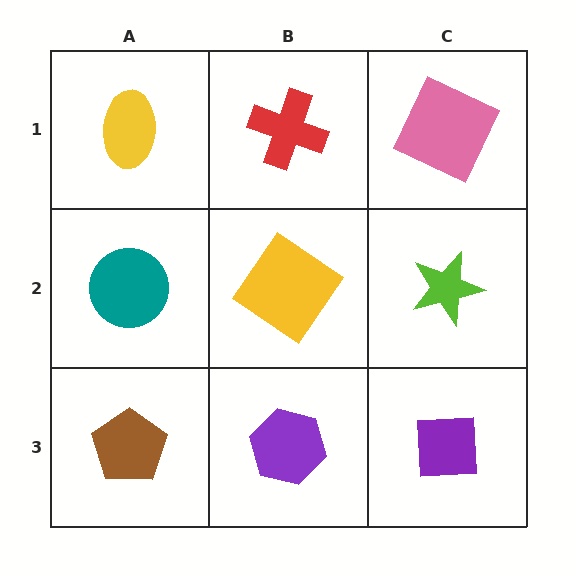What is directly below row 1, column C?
A lime star.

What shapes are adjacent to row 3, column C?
A lime star (row 2, column C), a purple hexagon (row 3, column B).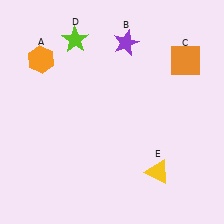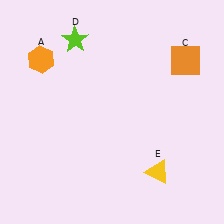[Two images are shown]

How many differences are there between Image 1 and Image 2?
There is 1 difference between the two images.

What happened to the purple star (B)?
The purple star (B) was removed in Image 2. It was in the top-right area of Image 1.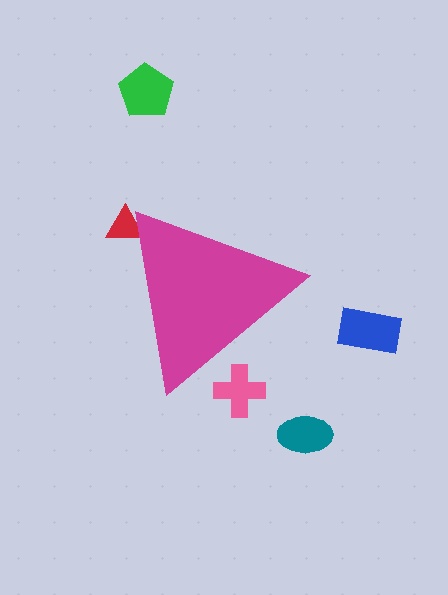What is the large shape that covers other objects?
A magenta triangle.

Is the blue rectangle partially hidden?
No, the blue rectangle is fully visible.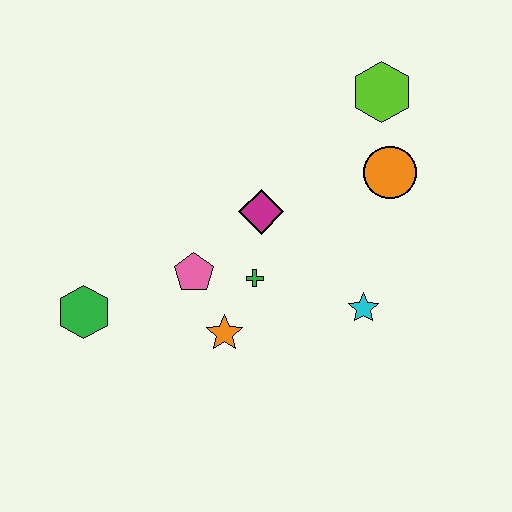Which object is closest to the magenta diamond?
The green cross is closest to the magenta diamond.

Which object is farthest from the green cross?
The lime hexagon is farthest from the green cross.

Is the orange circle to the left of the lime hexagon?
No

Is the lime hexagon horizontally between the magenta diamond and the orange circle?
Yes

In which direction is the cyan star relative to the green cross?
The cyan star is to the right of the green cross.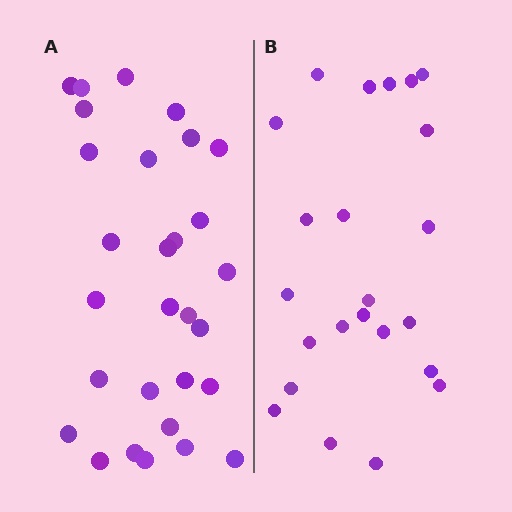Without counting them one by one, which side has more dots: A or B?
Region A (the left region) has more dots.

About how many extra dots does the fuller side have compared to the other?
Region A has about 6 more dots than region B.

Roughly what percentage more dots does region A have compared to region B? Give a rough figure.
About 25% more.